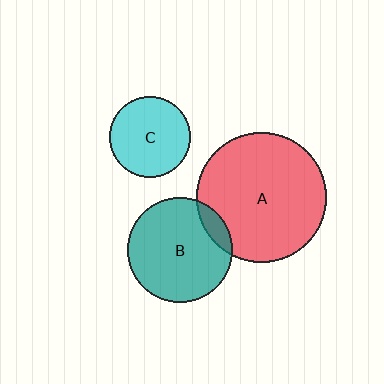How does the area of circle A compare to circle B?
Approximately 1.5 times.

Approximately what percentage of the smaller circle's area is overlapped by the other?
Approximately 10%.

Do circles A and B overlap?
Yes.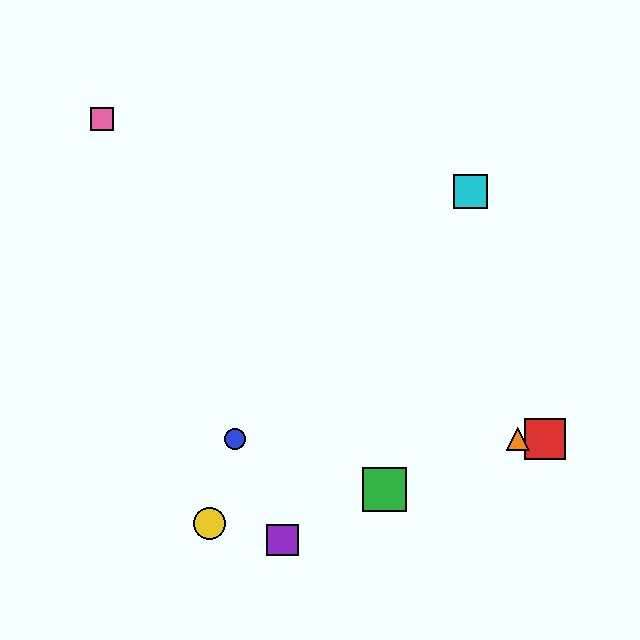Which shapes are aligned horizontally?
The red square, the blue circle, the orange triangle are aligned horizontally.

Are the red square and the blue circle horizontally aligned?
Yes, both are at y≈439.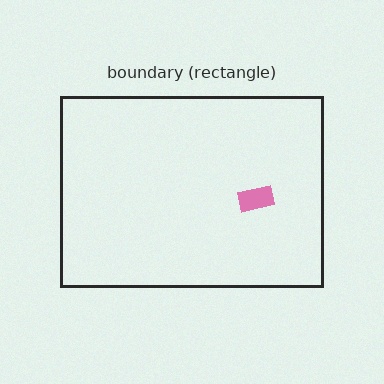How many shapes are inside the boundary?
1 inside, 0 outside.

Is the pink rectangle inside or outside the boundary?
Inside.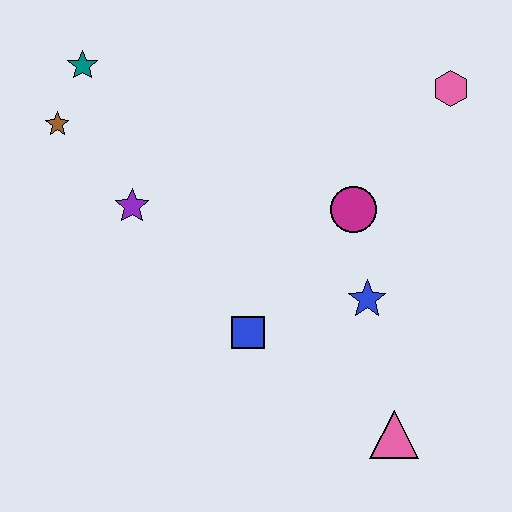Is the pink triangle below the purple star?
Yes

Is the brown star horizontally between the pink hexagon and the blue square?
No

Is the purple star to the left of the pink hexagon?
Yes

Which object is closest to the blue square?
The blue star is closest to the blue square.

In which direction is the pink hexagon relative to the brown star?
The pink hexagon is to the right of the brown star.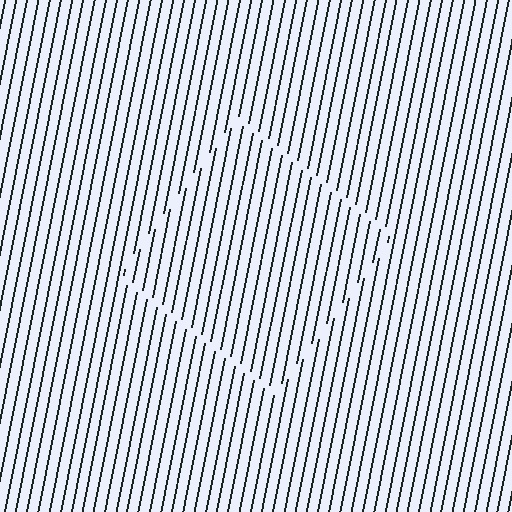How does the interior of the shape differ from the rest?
The interior of the shape contains the same grating, shifted by half a period — the contour is defined by the phase discontinuity where line-ends from the inner and outer gratings abut.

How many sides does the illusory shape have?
4 sides — the line-ends trace a square.